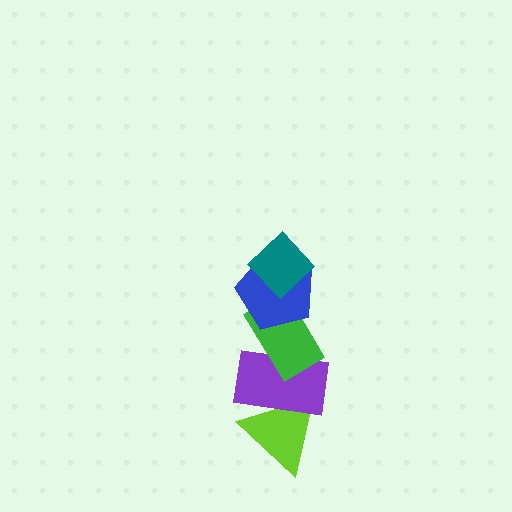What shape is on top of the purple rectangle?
The green rectangle is on top of the purple rectangle.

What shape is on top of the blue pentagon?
The teal diamond is on top of the blue pentagon.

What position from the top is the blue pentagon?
The blue pentagon is 2nd from the top.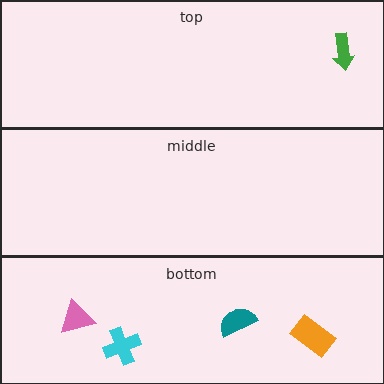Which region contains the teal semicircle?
The bottom region.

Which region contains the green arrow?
The top region.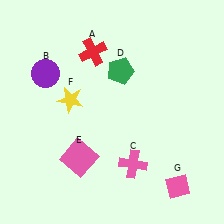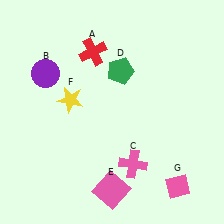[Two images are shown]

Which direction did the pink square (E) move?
The pink square (E) moved down.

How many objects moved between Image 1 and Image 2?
1 object moved between the two images.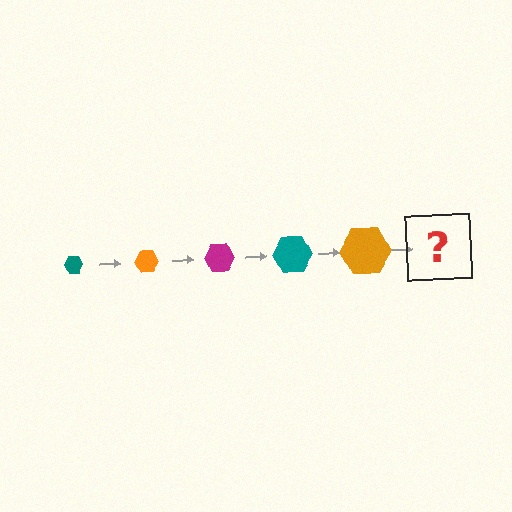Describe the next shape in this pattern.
It should be a magenta hexagon, larger than the previous one.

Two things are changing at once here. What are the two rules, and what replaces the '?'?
The two rules are that the hexagon grows larger each step and the color cycles through teal, orange, and magenta. The '?' should be a magenta hexagon, larger than the previous one.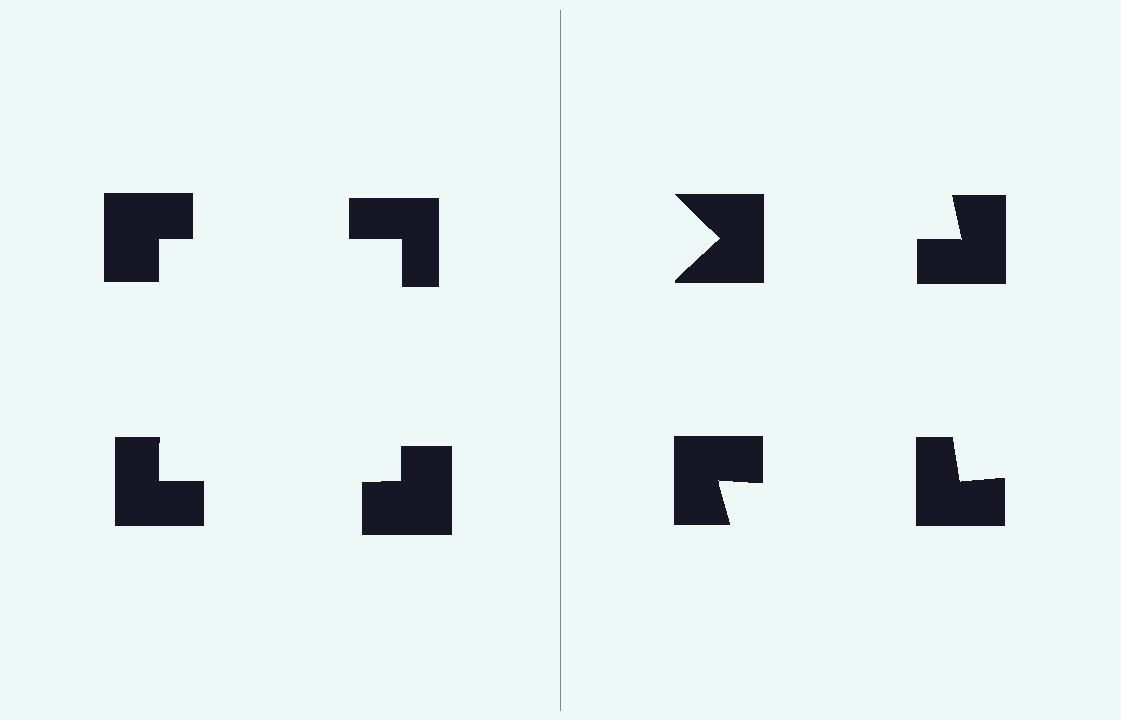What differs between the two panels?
The notched squares are positioned identically on both sides; only the wedge orientations differ. On the left they align to a square; on the right they are misaligned.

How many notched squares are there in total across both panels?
8 — 4 on each side.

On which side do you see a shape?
An illusory square appears on the left side. On the right side the wedge cuts are rotated, so no coherent shape forms.